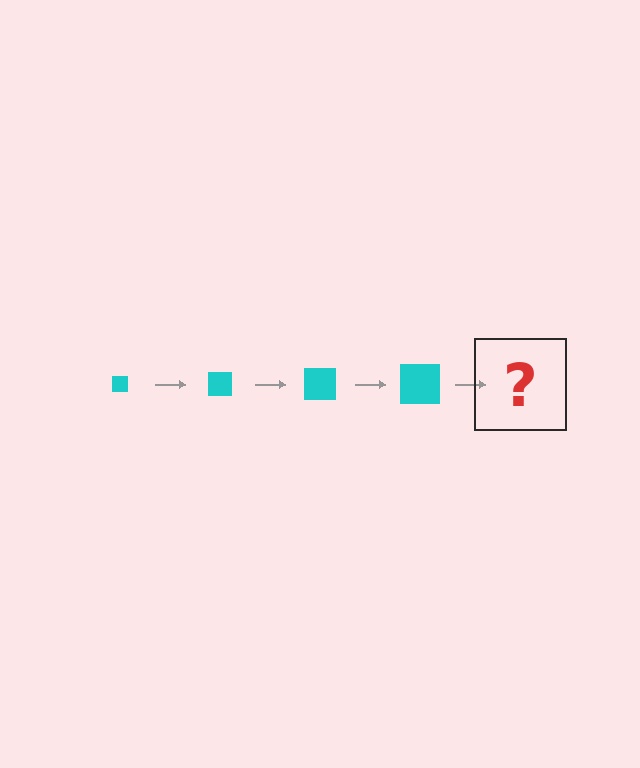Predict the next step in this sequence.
The next step is a cyan square, larger than the previous one.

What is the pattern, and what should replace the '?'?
The pattern is that the square gets progressively larger each step. The '?' should be a cyan square, larger than the previous one.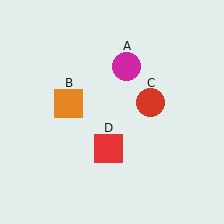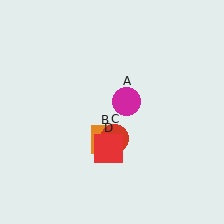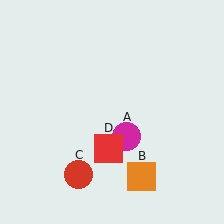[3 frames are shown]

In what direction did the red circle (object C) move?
The red circle (object C) moved down and to the left.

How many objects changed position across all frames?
3 objects changed position: magenta circle (object A), orange square (object B), red circle (object C).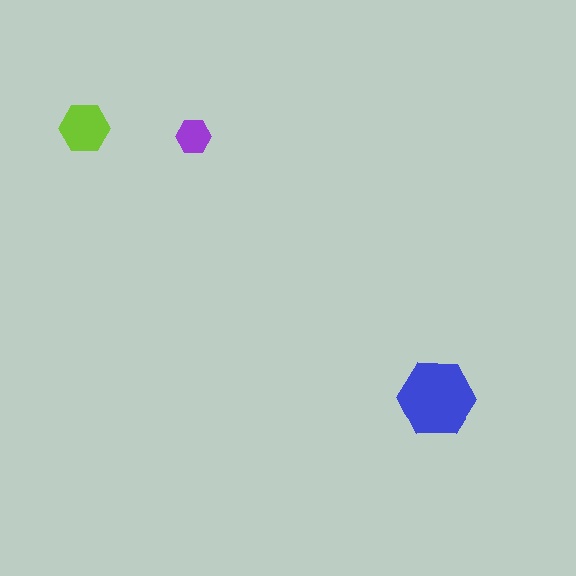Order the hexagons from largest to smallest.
the blue one, the lime one, the purple one.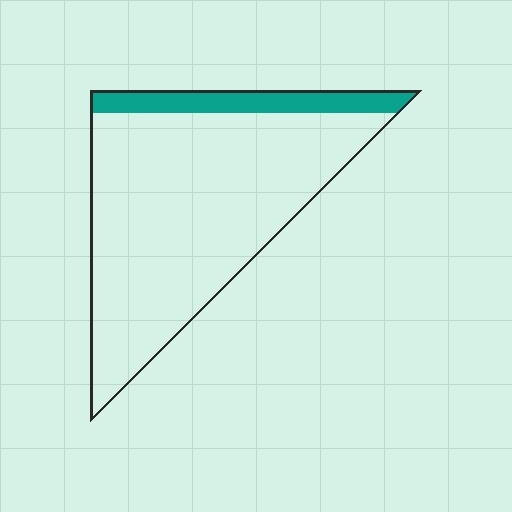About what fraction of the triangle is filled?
About one eighth (1/8).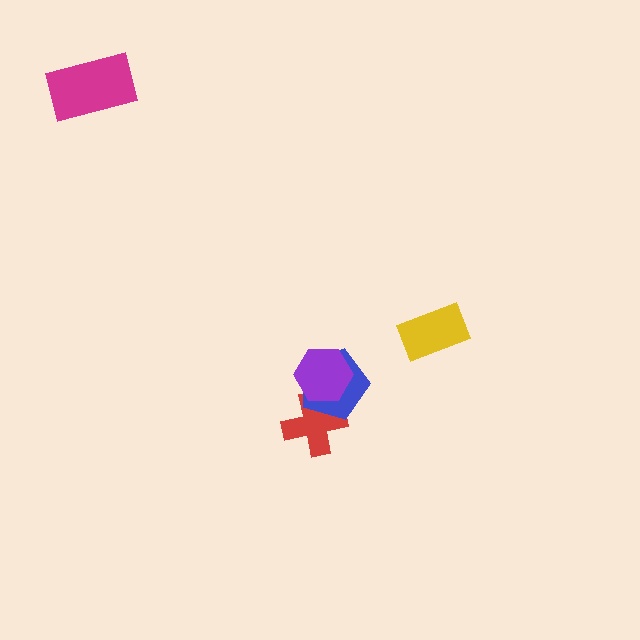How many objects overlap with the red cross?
2 objects overlap with the red cross.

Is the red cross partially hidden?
Yes, it is partially covered by another shape.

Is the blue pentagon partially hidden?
Yes, it is partially covered by another shape.